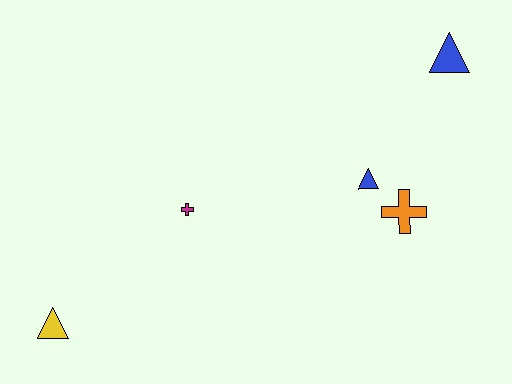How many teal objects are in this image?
There are no teal objects.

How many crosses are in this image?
There are 2 crosses.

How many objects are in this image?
There are 5 objects.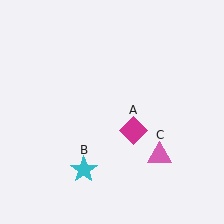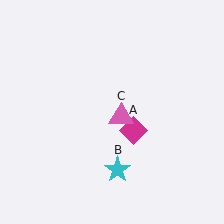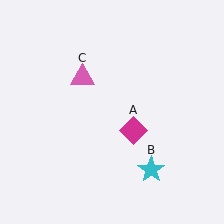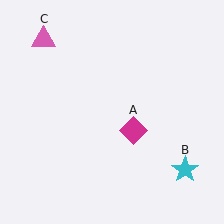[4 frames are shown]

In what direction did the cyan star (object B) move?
The cyan star (object B) moved right.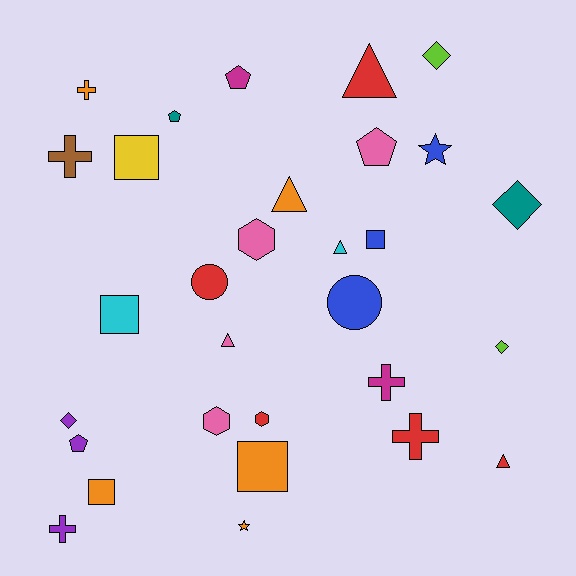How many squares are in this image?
There are 5 squares.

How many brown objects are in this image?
There is 1 brown object.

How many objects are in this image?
There are 30 objects.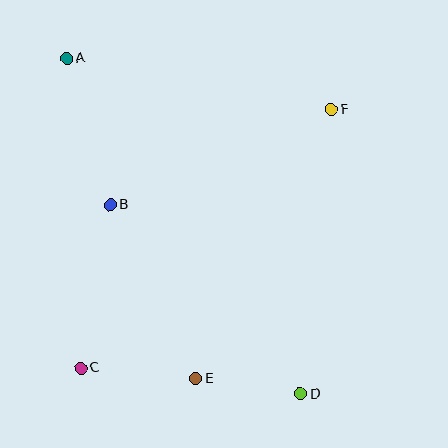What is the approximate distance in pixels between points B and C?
The distance between B and C is approximately 166 pixels.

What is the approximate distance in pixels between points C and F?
The distance between C and F is approximately 360 pixels.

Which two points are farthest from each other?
Points A and D are farthest from each other.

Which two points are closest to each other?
Points D and E are closest to each other.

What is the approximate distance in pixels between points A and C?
The distance between A and C is approximately 310 pixels.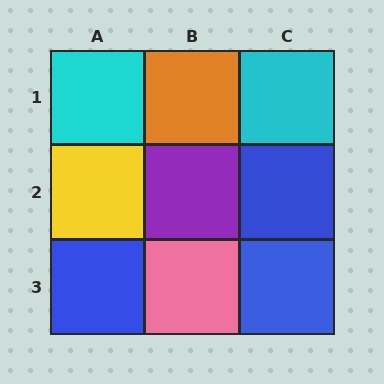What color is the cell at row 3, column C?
Blue.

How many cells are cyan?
2 cells are cyan.